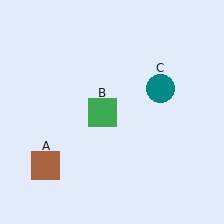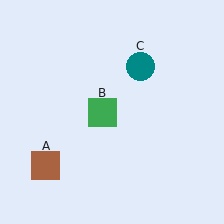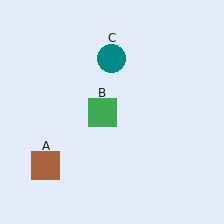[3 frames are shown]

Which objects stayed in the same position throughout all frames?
Brown square (object A) and green square (object B) remained stationary.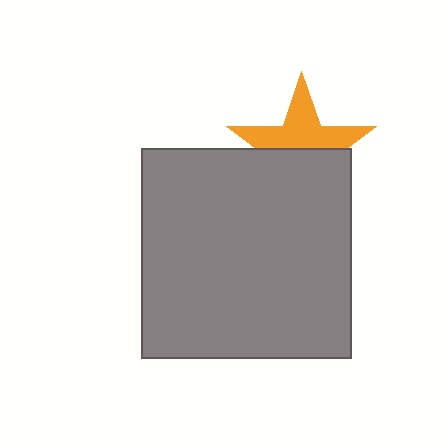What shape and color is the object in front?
The object in front is a gray square.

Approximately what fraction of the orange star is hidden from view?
Roughly 50% of the orange star is hidden behind the gray square.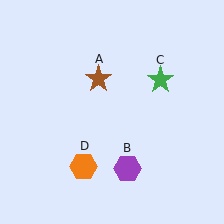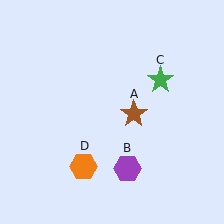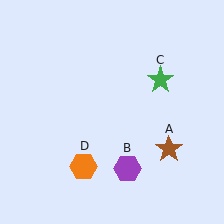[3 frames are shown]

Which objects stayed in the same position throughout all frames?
Purple hexagon (object B) and green star (object C) and orange hexagon (object D) remained stationary.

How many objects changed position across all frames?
1 object changed position: brown star (object A).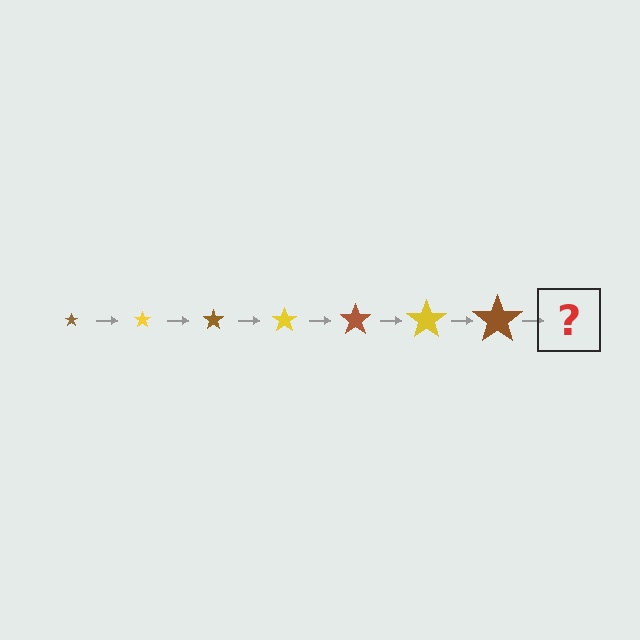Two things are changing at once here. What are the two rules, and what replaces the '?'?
The two rules are that the star grows larger each step and the color cycles through brown and yellow. The '?' should be a yellow star, larger than the previous one.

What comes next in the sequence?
The next element should be a yellow star, larger than the previous one.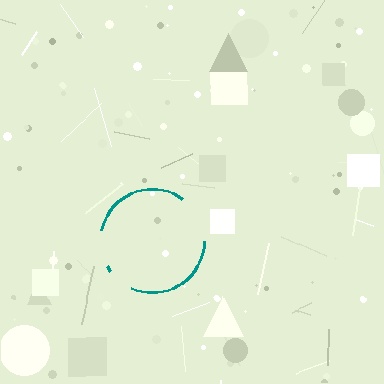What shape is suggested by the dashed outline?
The dashed outline suggests a circle.